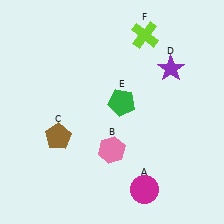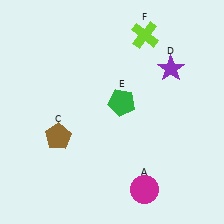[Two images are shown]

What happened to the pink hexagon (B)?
The pink hexagon (B) was removed in Image 2. It was in the bottom-left area of Image 1.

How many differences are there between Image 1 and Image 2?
There is 1 difference between the two images.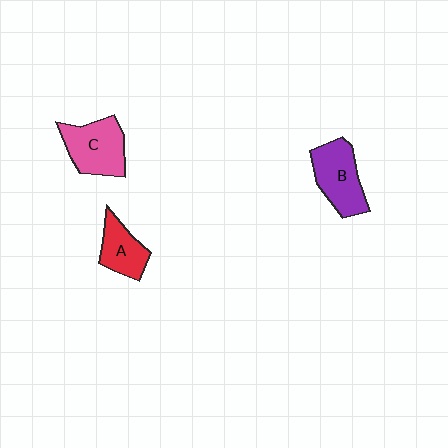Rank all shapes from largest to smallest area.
From largest to smallest: C (pink), B (purple), A (red).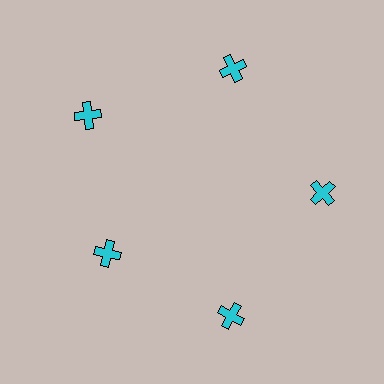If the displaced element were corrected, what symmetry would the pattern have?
It would have 5-fold rotational symmetry — the pattern would map onto itself every 72 degrees.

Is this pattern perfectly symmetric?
No. The 5 cyan crosses are arranged in a ring, but one element near the 8 o'clock position is pulled inward toward the center, breaking the 5-fold rotational symmetry.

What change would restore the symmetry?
The symmetry would be restored by moving it outward, back onto the ring so that all 5 crosses sit at equal angles and equal distance from the center.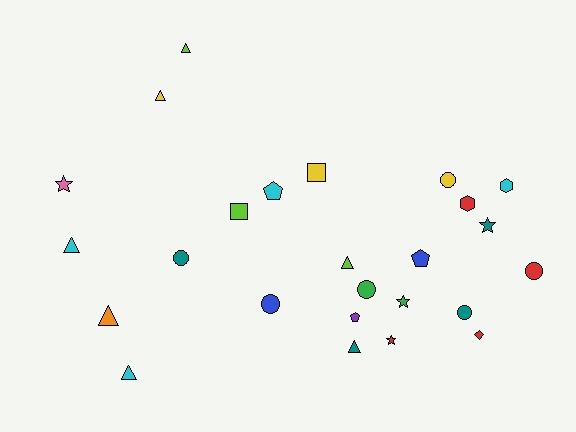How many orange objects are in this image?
There is 1 orange object.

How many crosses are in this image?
There are no crosses.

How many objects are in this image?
There are 25 objects.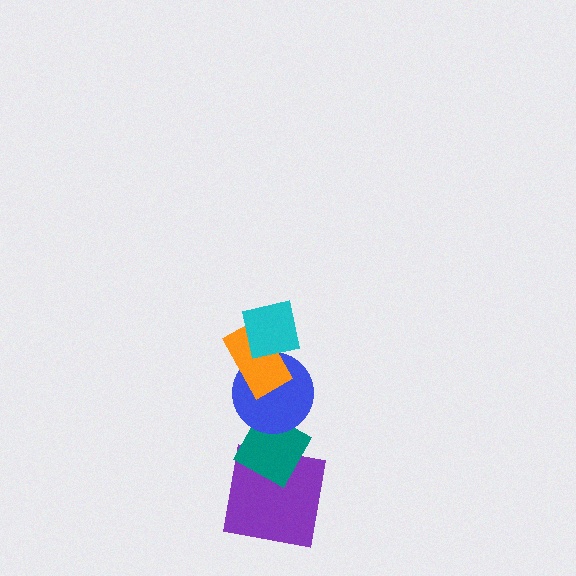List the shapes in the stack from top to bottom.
From top to bottom: the cyan square, the orange rectangle, the blue circle, the teal diamond, the purple square.